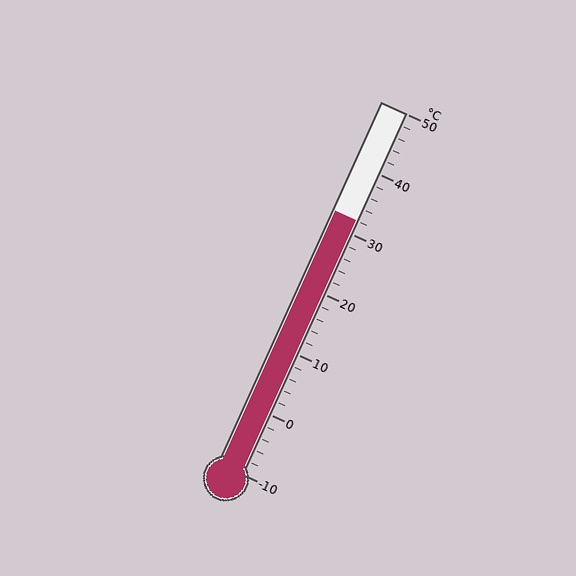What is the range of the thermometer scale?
The thermometer scale ranges from -10°C to 50°C.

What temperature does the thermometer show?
The thermometer shows approximately 32°C.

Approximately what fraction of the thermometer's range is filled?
The thermometer is filled to approximately 70% of its range.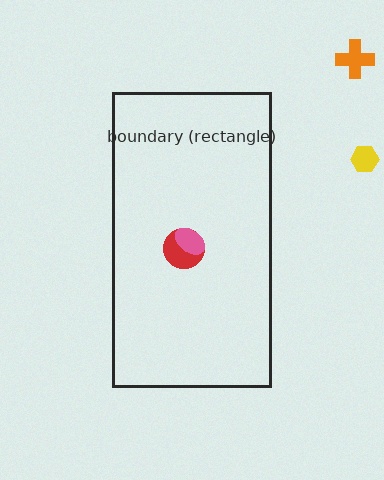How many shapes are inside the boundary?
2 inside, 2 outside.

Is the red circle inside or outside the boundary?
Inside.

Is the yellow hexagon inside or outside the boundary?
Outside.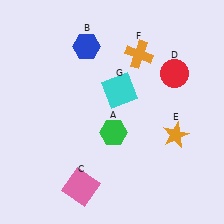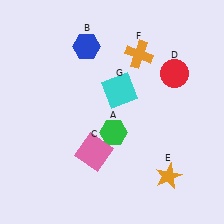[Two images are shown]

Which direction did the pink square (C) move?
The pink square (C) moved up.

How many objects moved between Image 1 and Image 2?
2 objects moved between the two images.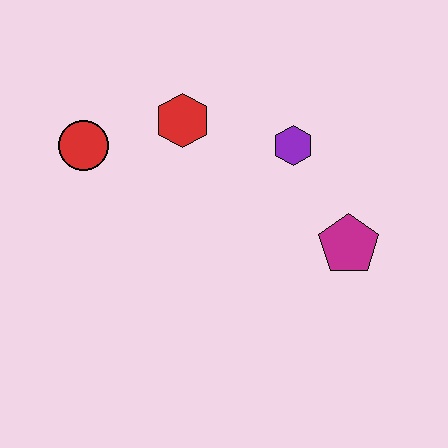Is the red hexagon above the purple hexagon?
Yes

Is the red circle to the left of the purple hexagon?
Yes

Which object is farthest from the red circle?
The magenta pentagon is farthest from the red circle.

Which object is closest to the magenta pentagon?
The purple hexagon is closest to the magenta pentagon.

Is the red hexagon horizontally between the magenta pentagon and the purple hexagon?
No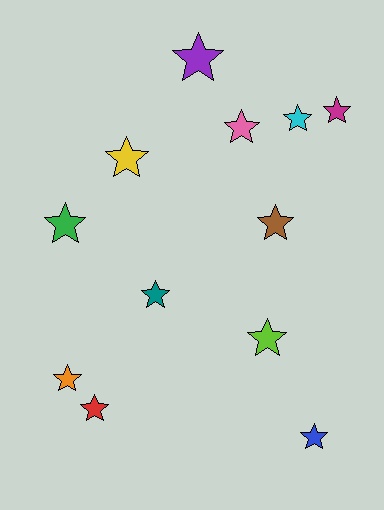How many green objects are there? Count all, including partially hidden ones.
There is 1 green object.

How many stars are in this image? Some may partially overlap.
There are 12 stars.